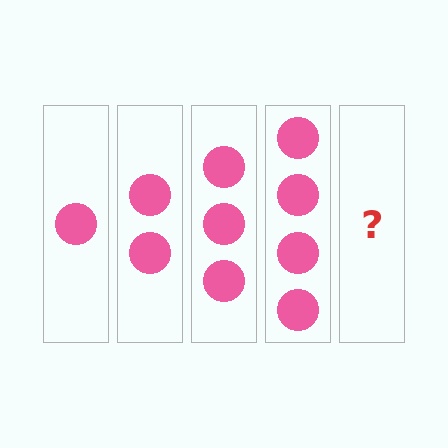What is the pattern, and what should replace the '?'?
The pattern is that each step adds one more circle. The '?' should be 5 circles.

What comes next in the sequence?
The next element should be 5 circles.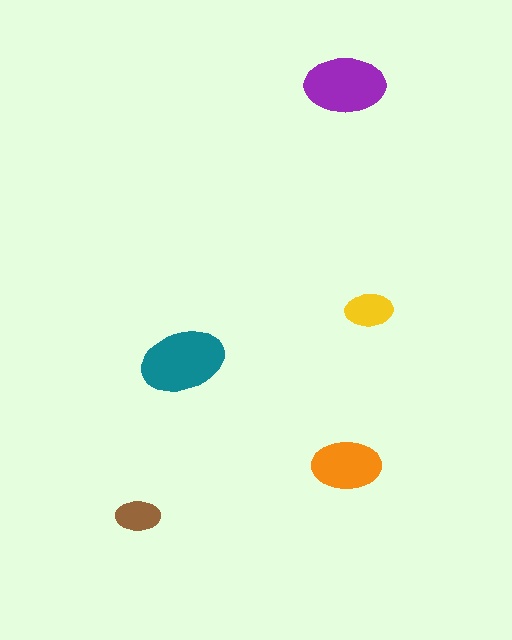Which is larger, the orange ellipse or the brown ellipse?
The orange one.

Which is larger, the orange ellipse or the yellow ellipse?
The orange one.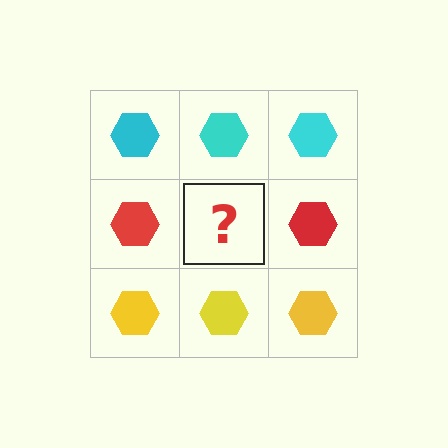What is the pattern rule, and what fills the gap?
The rule is that each row has a consistent color. The gap should be filled with a red hexagon.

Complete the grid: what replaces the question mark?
The question mark should be replaced with a red hexagon.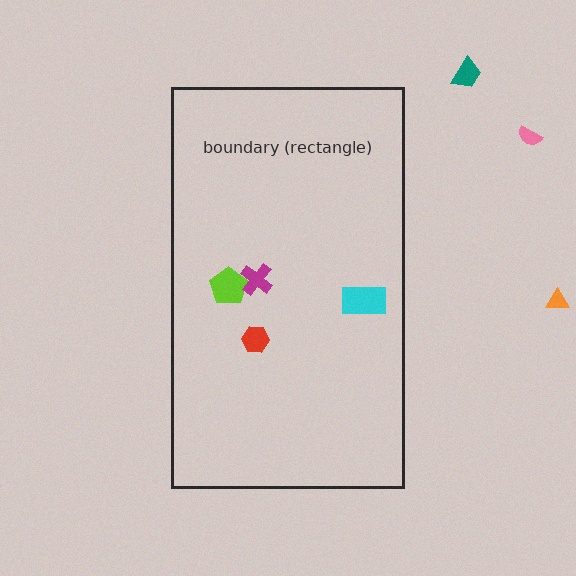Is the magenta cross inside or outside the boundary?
Inside.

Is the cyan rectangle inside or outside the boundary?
Inside.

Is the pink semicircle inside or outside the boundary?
Outside.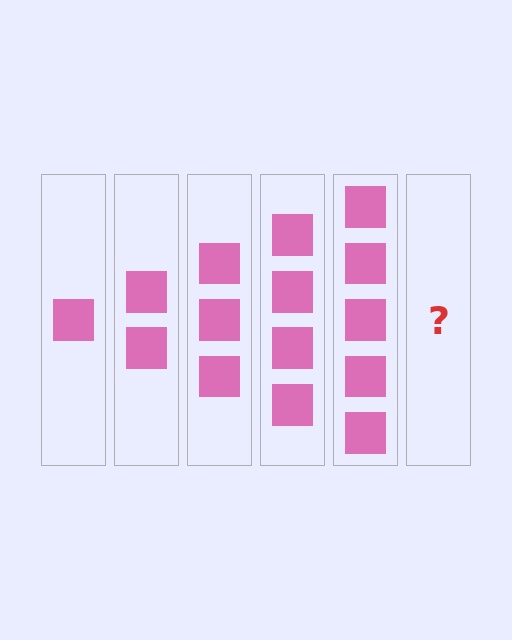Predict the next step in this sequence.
The next step is 6 squares.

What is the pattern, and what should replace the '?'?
The pattern is that each step adds one more square. The '?' should be 6 squares.